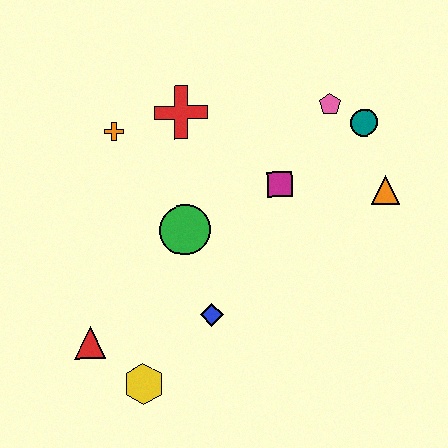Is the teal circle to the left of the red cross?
No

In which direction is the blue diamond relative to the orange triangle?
The blue diamond is to the left of the orange triangle.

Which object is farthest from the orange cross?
The orange triangle is farthest from the orange cross.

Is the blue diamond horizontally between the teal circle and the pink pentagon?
No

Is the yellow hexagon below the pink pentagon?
Yes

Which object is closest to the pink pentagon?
The teal circle is closest to the pink pentagon.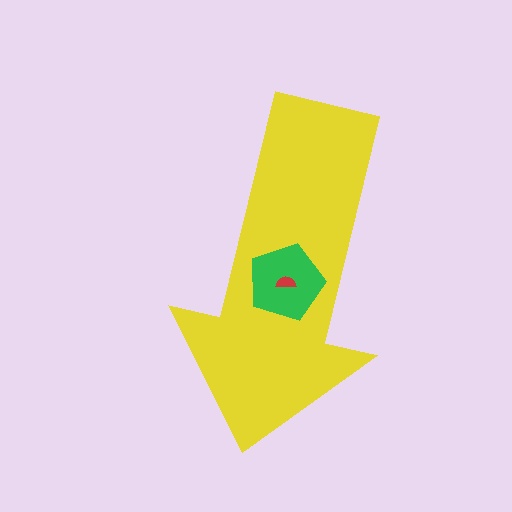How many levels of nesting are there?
3.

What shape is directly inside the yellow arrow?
The green pentagon.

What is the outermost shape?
The yellow arrow.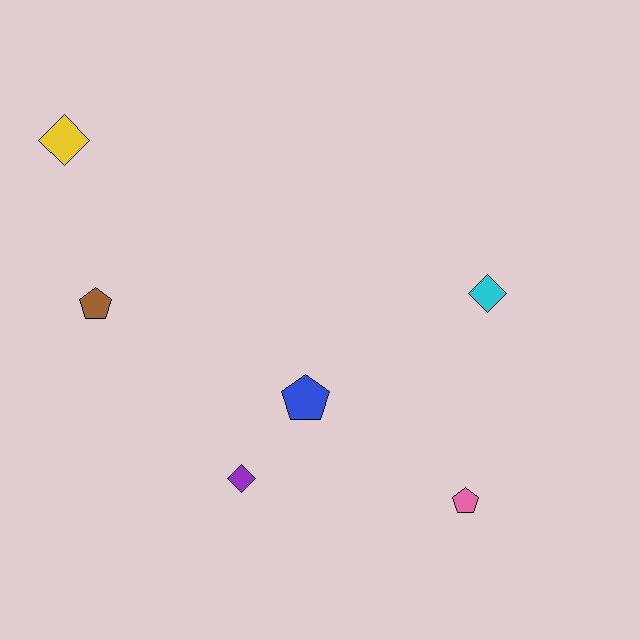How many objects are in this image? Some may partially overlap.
There are 6 objects.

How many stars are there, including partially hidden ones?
There are no stars.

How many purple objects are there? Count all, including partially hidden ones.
There is 1 purple object.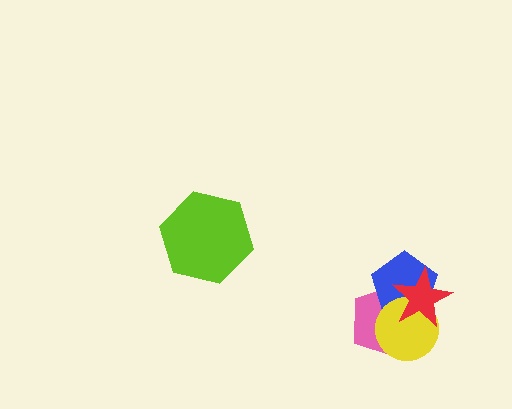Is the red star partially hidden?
No, no other shape covers it.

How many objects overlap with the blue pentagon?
3 objects overlap with the blue pentagon.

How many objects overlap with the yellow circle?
3 objects overlap with the yellow circle.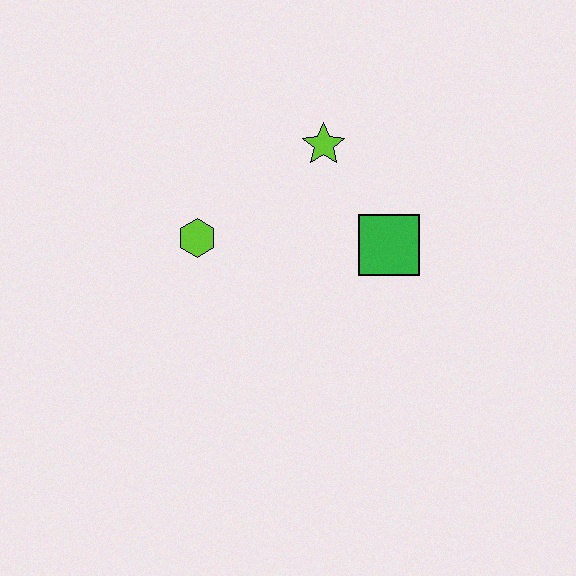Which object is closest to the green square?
The lime star is closest to the green square.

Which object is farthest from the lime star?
The lime hexagon is farthest from the lime star.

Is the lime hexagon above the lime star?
No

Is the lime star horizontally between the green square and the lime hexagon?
Yes